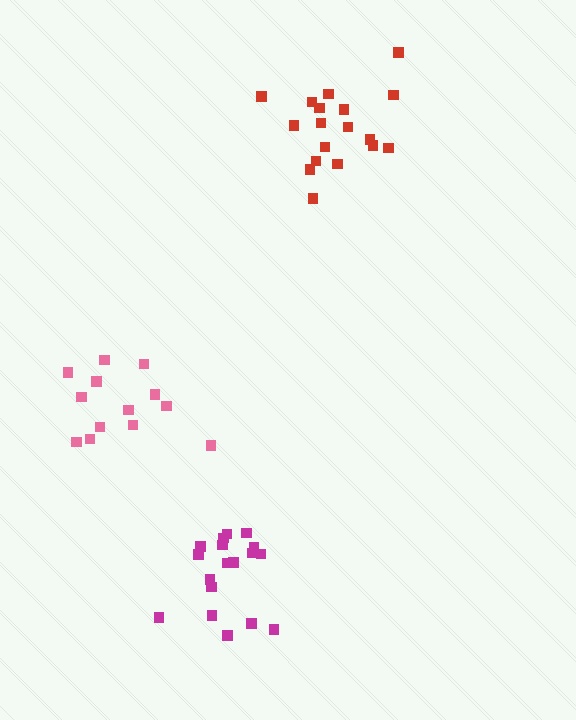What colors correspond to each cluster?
The clusters are colored: pink, red, magenta.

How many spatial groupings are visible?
There are 3 spatial groupings.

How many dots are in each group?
Group 1: 13 dots, Group 2: 18 dots, Group 3: 18 dots (49 total).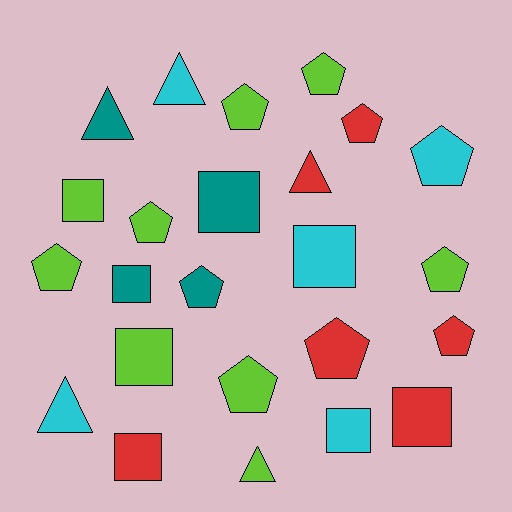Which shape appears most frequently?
Pentagon, with 11 objects.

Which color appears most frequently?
Lime, with 9 objects.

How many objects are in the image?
There are 24 objects.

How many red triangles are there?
There is 1 red triangle.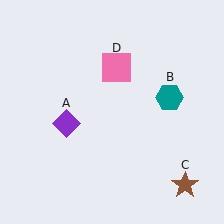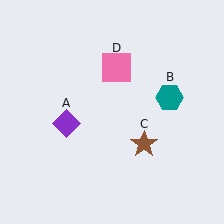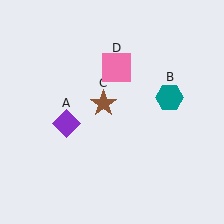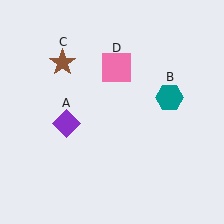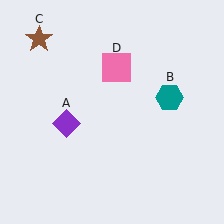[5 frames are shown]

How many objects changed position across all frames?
1 object changed position: brown star (object C).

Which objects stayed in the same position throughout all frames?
Purple diamond (object A) and teal hexagon (object B) and pink square (object D) remained stationary.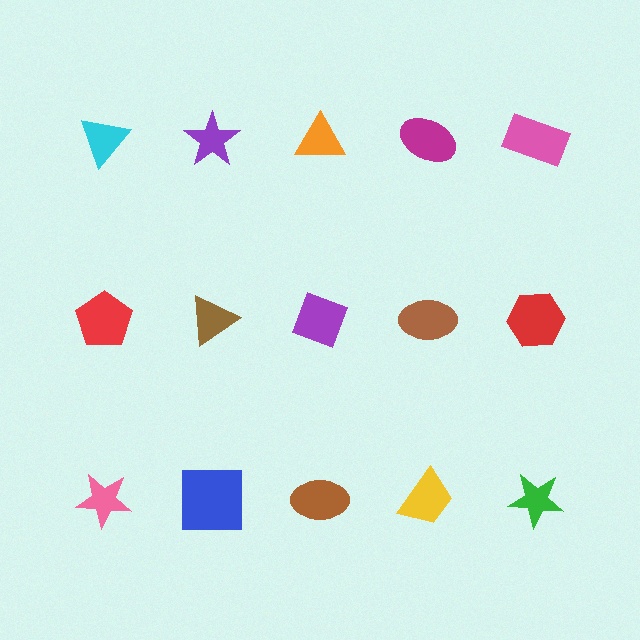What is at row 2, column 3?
A purple diamond.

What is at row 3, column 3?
A brown ellipse.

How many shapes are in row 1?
5 shapes.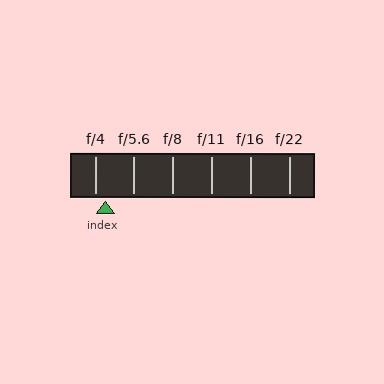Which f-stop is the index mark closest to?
The index mark is closest to f/4.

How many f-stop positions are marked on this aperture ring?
There are 6 f-stop positions marked.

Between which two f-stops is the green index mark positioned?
The index mark is between f/4 and f/5.6.